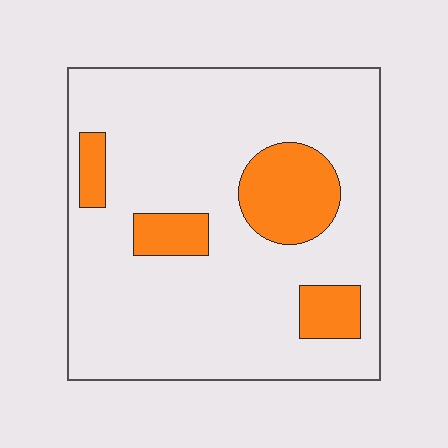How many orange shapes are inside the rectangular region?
4.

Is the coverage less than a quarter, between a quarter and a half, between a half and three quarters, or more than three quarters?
Less than a quarter.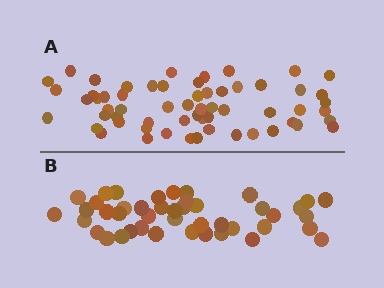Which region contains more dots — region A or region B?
Region A (the top region) has more dots.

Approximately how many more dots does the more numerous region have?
Region A has approximately 15 more dots than region B.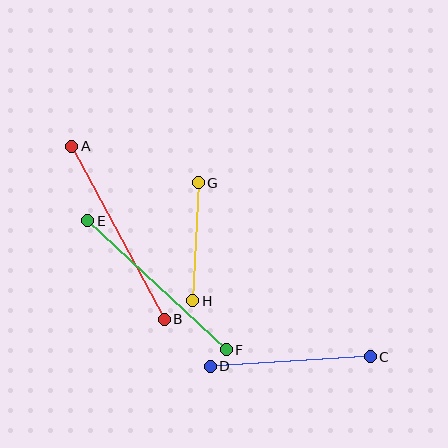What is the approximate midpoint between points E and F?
The midpoint is at approximately (157, 285) pixels.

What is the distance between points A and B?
The distance is approximately 196 pixels.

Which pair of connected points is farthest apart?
Points A and B are farthest apart.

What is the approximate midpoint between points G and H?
The midpoint is at approximately (196, 242) pixels.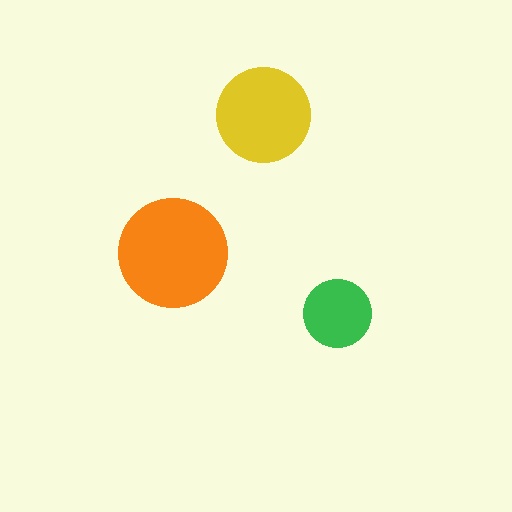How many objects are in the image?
There are 3 objects in the image.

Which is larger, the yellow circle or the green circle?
The yellow one.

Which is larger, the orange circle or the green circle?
The orange one.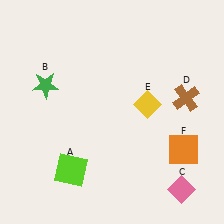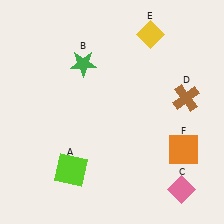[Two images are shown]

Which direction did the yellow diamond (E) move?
The yellow diamond (E) moved up.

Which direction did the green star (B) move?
The green star (B) moved right.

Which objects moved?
The objects that moved are: the green star (B), the yellow diamond (E).